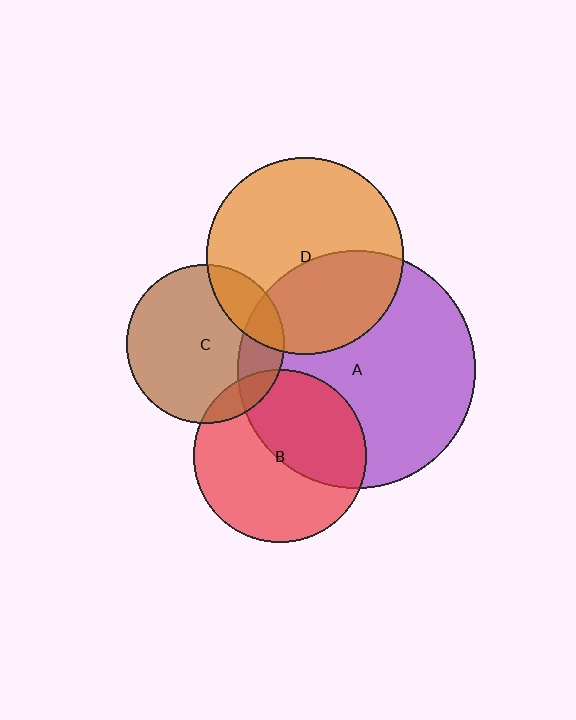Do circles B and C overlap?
Yes.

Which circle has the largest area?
Circle A (purple).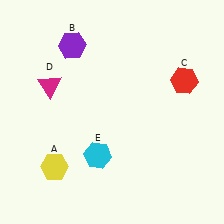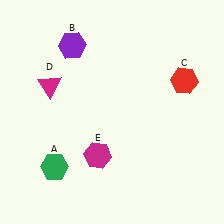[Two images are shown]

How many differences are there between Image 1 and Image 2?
There are 2 differences between the two images.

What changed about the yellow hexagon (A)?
In Image 1, A is yellow. In Image 2, it changed to green.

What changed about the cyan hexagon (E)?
In Image 1, E is cyan. In Image 2, it changed to magenta.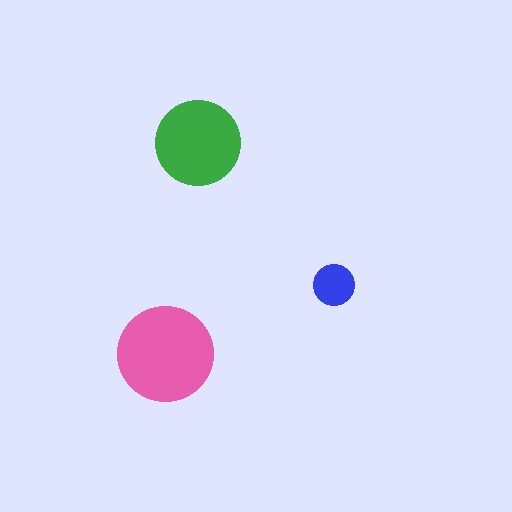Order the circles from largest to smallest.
the pink one, the green one, the blue one.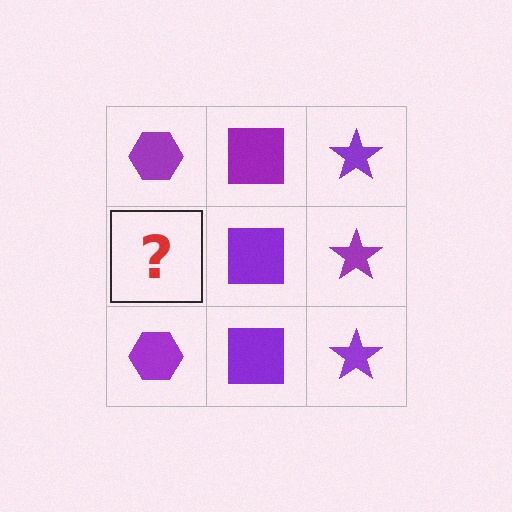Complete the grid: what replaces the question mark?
The question mark should be replaced with a purple hexagon.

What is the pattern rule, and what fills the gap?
The rule is that each column has a consistent shape. The gap should be filled with a purple hexagon.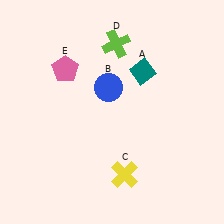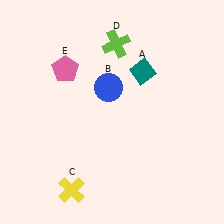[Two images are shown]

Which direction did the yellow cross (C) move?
The yellow cross (C) moved left.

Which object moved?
The yellow cross (C) moved left.